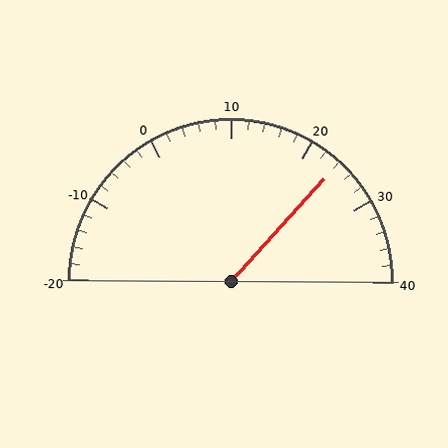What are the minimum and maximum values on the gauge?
The gauge ranges from -20 to 40.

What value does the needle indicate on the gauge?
The needle indicates approximately 24.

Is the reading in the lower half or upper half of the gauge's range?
The reading is in the upper half of the range (-20 to 40).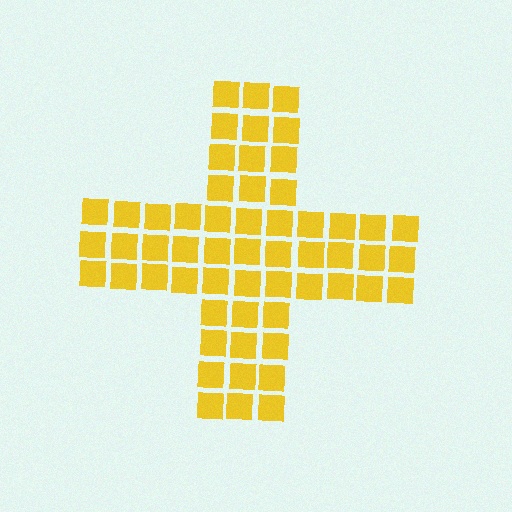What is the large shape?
The large shape is a cross.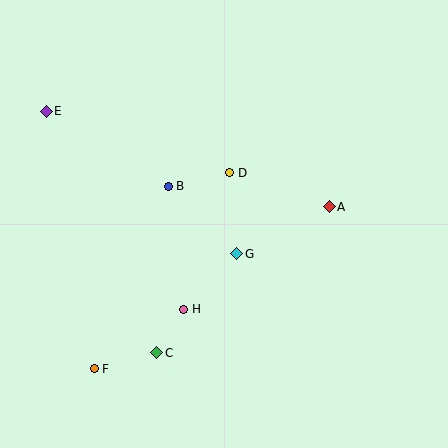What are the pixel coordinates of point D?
Point D is at (230, 173).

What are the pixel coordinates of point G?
Point G is at (237, 254).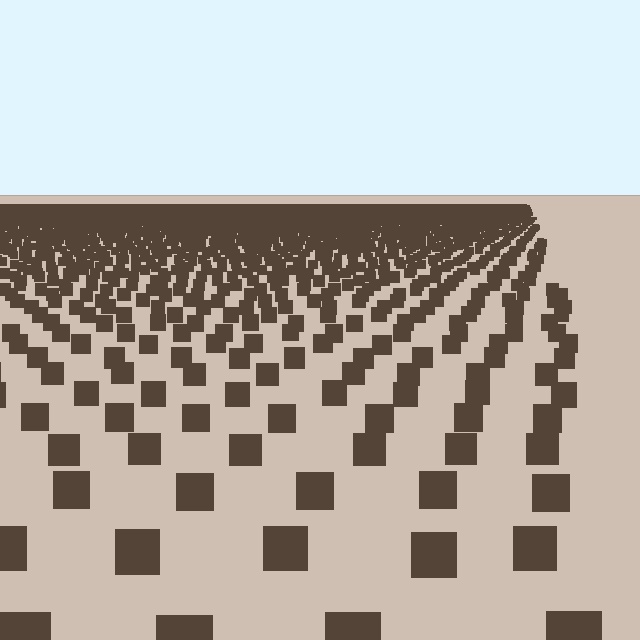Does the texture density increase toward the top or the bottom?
Density increases toward the top.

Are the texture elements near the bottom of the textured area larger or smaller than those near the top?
Larger. Near the bottom, elements are closer to the viewer and appear at a bigger on-screen size.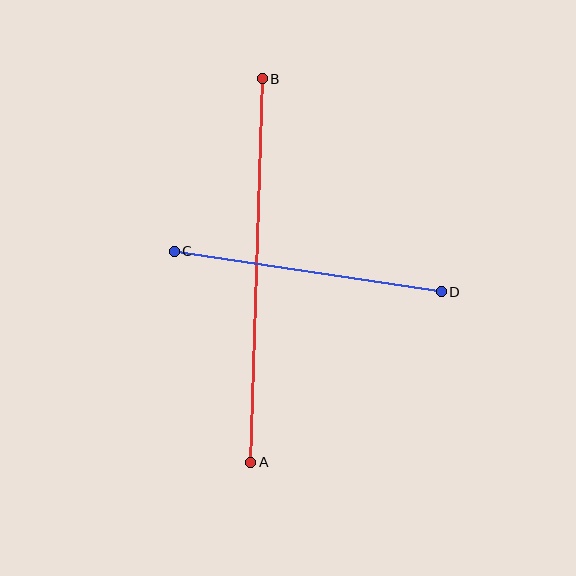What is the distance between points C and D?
The distance is approximately 270 pixels.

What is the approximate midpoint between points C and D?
The midpoint is at approximately (308, 271) pixels.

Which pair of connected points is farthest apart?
Points A and B are farthest apart.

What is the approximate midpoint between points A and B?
The midpoint is at approximately (257, 270) pixels.